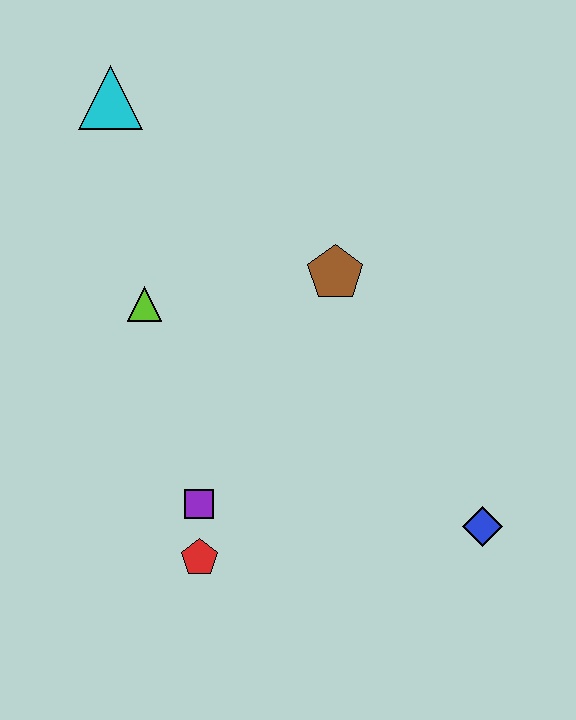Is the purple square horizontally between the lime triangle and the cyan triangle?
No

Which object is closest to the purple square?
The red pentagon is closest to the purple square.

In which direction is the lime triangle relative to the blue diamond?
The lime triangle is to the left of the blue diamond.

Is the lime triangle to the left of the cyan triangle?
No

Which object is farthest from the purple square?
The cyan triangle is farthest from the purple square.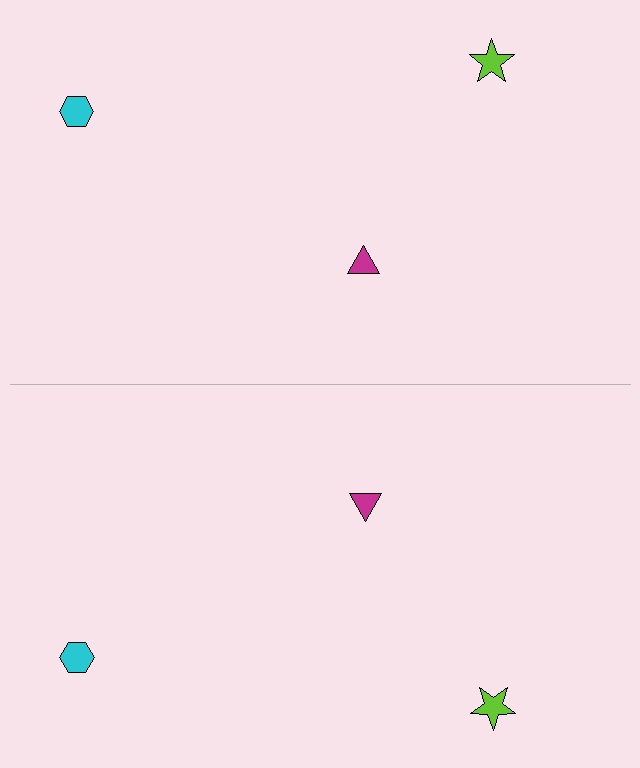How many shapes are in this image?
There are 6 shapes in this image.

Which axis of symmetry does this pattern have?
The pattern has a horizontal axis of symmetry running through the center of the image.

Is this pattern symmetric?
Yes, this pattern has bilateral (reflection) symmetry.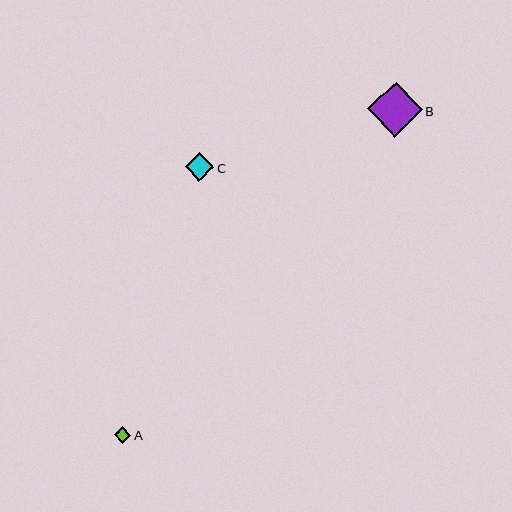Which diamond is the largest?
Diamond B is the largest with a size of approximately 54 pixels.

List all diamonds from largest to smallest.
From largest to smallest: B, C, A.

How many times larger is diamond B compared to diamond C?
Diamond B is approximately 1.9 times the size of diamond C.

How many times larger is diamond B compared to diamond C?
Diamond B is approximately 1.9 times the size of diamond C.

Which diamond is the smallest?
Diamond A is the smallest with a size of approximately 17 pixels.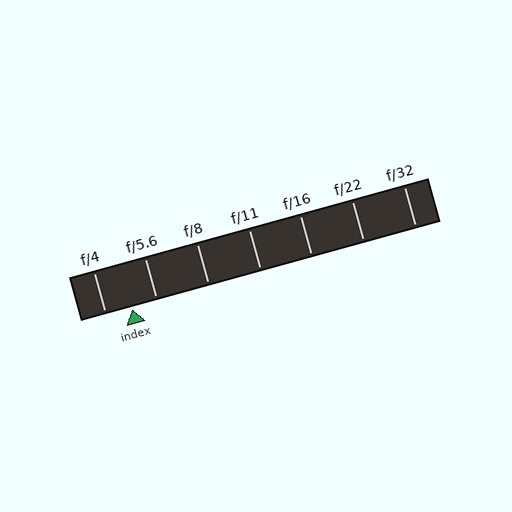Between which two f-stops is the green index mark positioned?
The index mark is between f/4 and f/5.6.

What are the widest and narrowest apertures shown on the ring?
The widest aperture shown is f/4 and the narrowest is f/32.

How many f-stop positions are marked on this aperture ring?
There are 7 f-stop positions marked.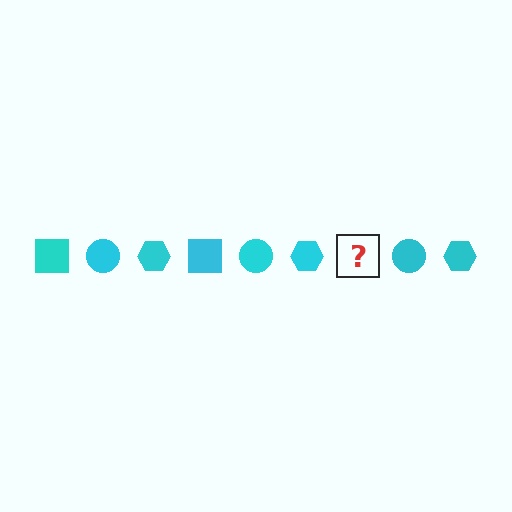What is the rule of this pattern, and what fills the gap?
The rule is that the pattern cycles through square, circle, hexagon shapes in cyan. The gap should be filled with a cyan square.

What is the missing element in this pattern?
The missing element is a cyan square.